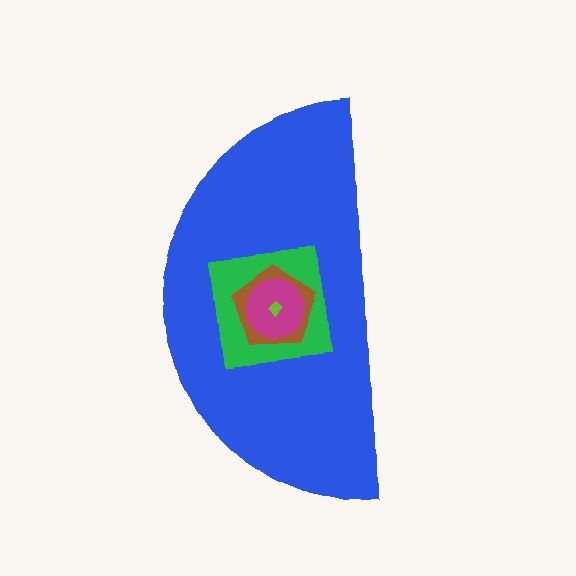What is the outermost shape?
The blue semicircle.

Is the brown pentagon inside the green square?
Yes.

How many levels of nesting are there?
5.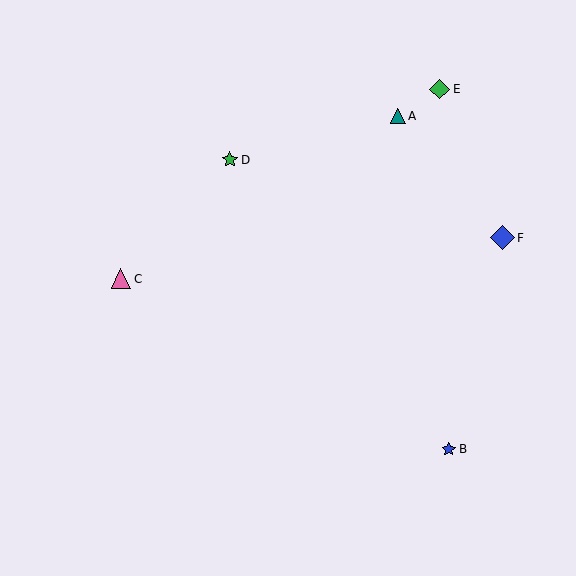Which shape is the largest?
The blue diamond (labeled F) is the largest.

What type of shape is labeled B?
Shape B is a blue star.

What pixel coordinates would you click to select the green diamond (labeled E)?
Click at (440, 89) to select the green diamond E.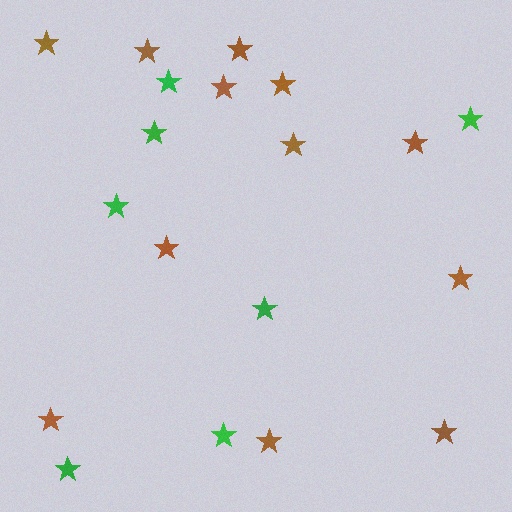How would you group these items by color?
There are 2 groups: one group of green stars (7) and one group of brown stars (12).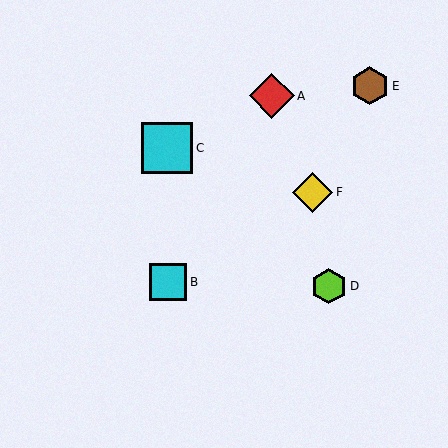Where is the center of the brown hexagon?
The center of the brown hexagon is at (370, 86).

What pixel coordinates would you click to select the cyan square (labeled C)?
Click at (167, 148) to select the cyan square C.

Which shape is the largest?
The cyan square (labeled C) is the largest.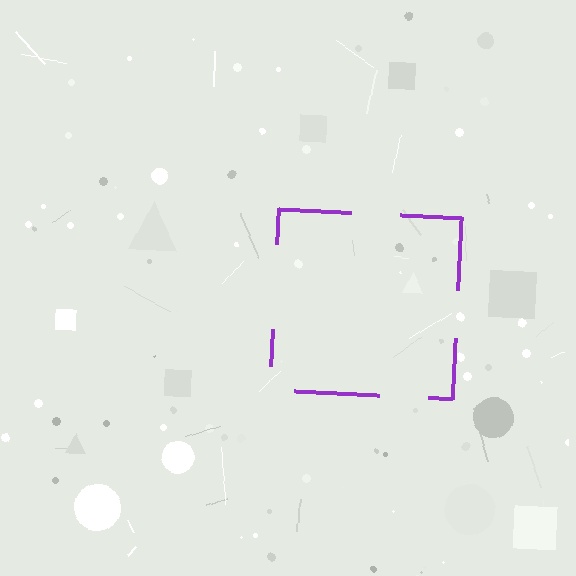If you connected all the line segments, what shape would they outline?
They would outline a square.